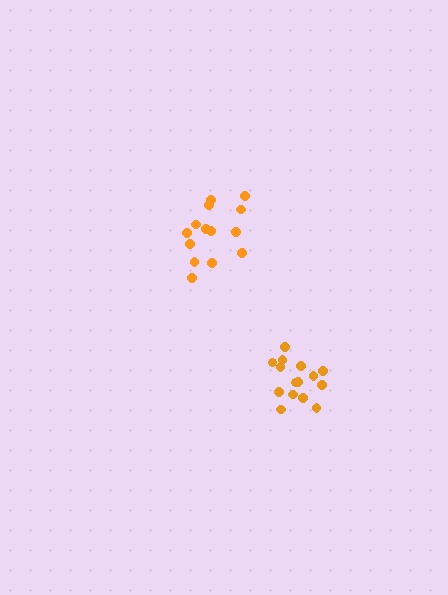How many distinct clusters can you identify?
There are 2 distinct clusters.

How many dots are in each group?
Group 1: 15 dots, Group 2: 14 dots (29 total).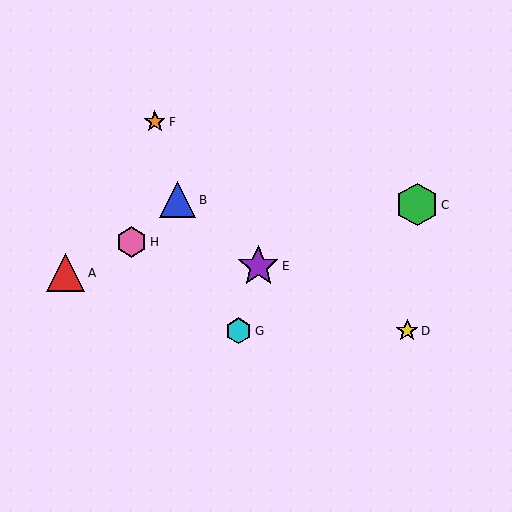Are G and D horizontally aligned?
Yes, both are at y≈331.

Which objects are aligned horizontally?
Objects D, G are aligned horizontally.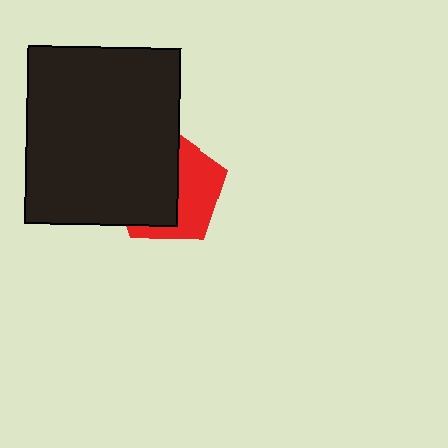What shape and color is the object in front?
The object in front is a black rectangle.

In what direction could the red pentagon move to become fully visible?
The red pentagon could move right. That would shift it out from behind the black rectangle entirely.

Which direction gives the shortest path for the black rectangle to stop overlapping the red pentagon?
Moving left gives the shortest separation.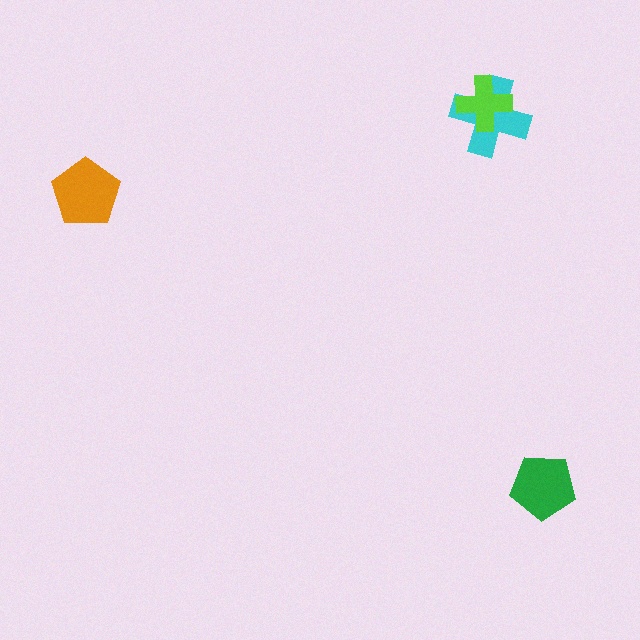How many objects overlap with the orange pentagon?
0 objects overlap with the orange pentagon.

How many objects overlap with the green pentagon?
0 objects overlap with the green pentagon.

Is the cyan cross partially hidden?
Yes, it is partially covered by another shape.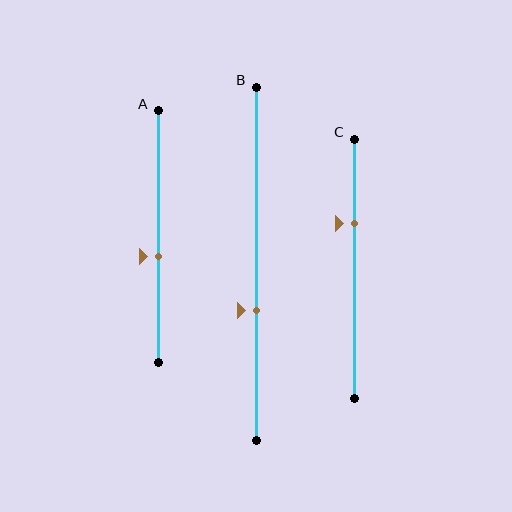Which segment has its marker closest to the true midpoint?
Segment A has its marker closest to the true midpoint.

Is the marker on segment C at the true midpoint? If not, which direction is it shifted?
No, the marker on segment C is shifted upward by about 18% of the segment length.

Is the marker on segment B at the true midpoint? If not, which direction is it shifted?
No, the marker on segment B is shifted downward by about 13% of the segment length.